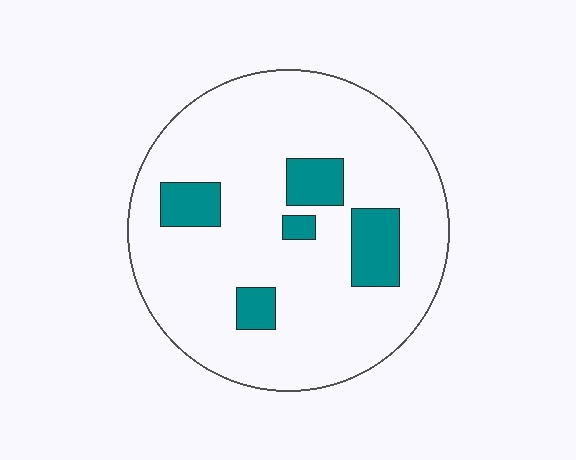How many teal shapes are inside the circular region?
5.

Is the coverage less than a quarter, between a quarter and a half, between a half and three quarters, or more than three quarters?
Less than a quarter.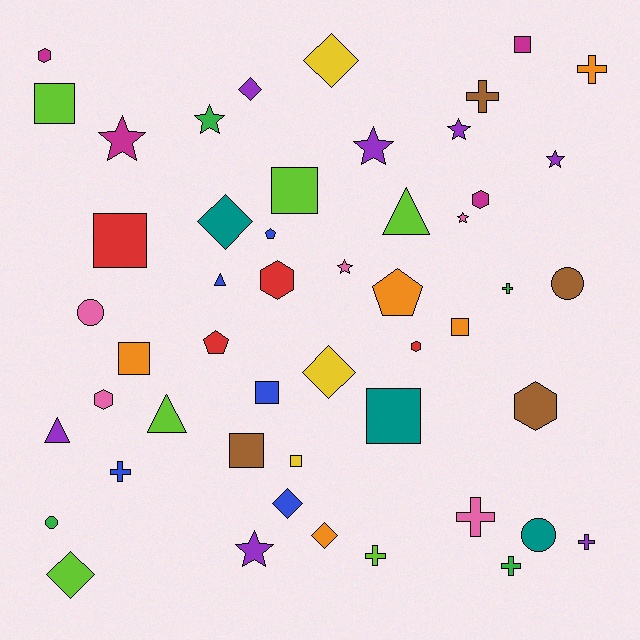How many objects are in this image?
There are 50 objects.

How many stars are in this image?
There are 8 stars.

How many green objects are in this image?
There are 4 green objects.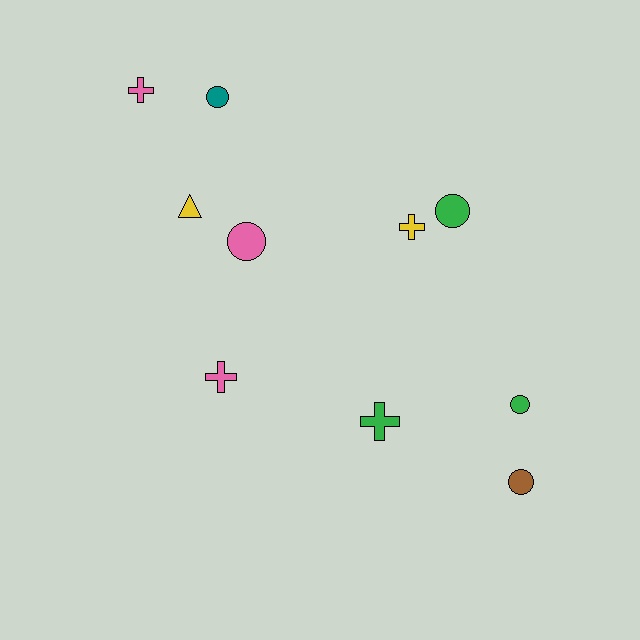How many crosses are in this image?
There are 4 crosses.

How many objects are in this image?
There are 10 objects.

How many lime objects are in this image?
There are no lime objects.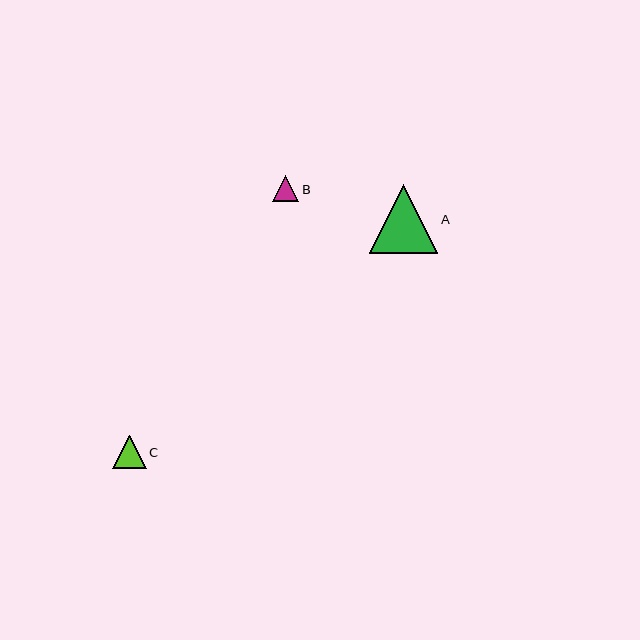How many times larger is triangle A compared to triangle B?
Triangle A is approximately 2.6 times the size of triangle B.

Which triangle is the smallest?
Triangle B is the smallest with a size of approximately 26 pixels.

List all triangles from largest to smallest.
From largest to smallest: A, C, B.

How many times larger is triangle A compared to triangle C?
Triangle A is approximately 2.1 times the size of triangle C.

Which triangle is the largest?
Triangle A is the largest with a size of approximately 68 pixels.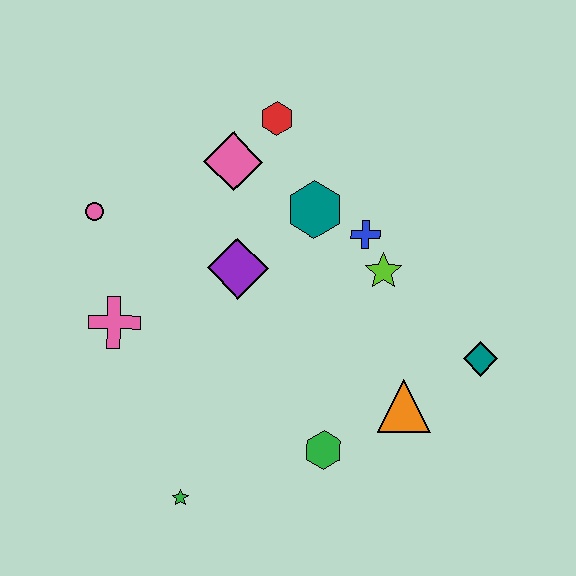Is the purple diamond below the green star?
No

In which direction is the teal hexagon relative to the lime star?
The teal hexagon is to the left of the lime star.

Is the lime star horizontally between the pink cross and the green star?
No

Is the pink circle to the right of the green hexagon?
No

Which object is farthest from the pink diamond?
The green star is farthest from the pink diamond.